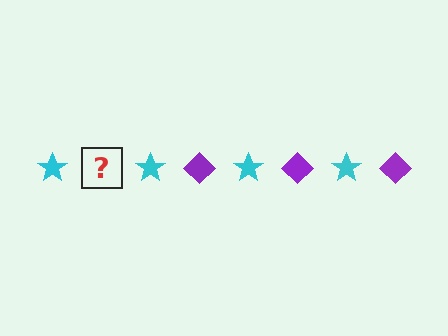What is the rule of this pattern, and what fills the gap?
The rule is that the pattern alternates between cyan star and purple diamond. The gap should be filled with a purple diamond.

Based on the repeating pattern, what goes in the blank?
The blank should be a purple diamond.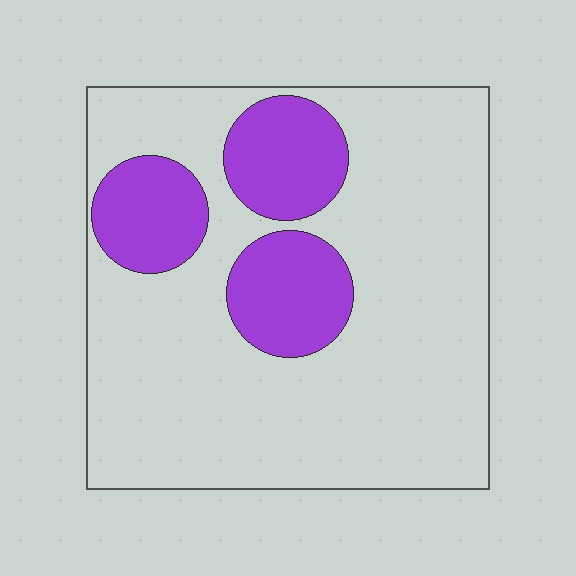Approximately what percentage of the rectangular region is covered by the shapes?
Approximately 20%.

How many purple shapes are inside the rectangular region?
3.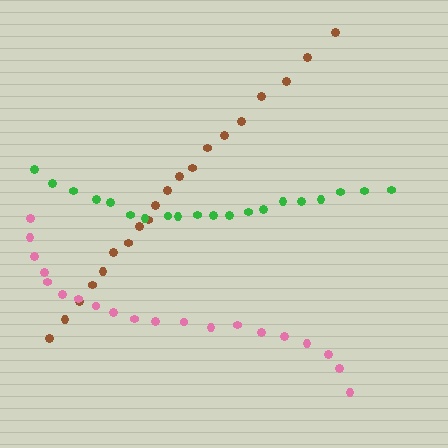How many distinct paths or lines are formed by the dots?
There are 3 distinct paths.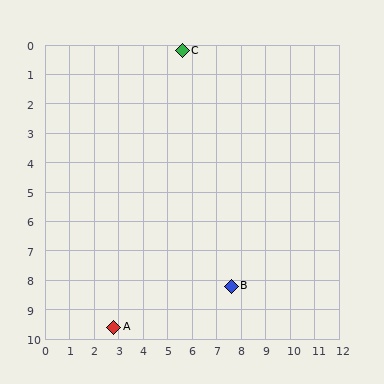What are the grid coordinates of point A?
Point A is at approximately (2.8, 9.6).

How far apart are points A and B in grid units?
Points A and B are about 5.0 grid units apart.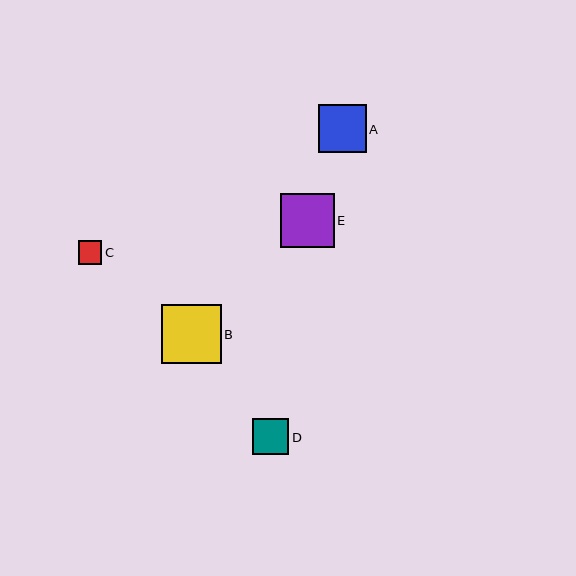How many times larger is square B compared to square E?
Square B is approximately 1.1 times the size of square E.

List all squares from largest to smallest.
From largest to smallest: B, E, A, D, C.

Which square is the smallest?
Square C is the smallest with a size of approximately 24 pixels.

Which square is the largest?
Square B is the largest with a size of approximately 59 pixels.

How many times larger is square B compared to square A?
Square B is approximately 1.2 times the size of square A.